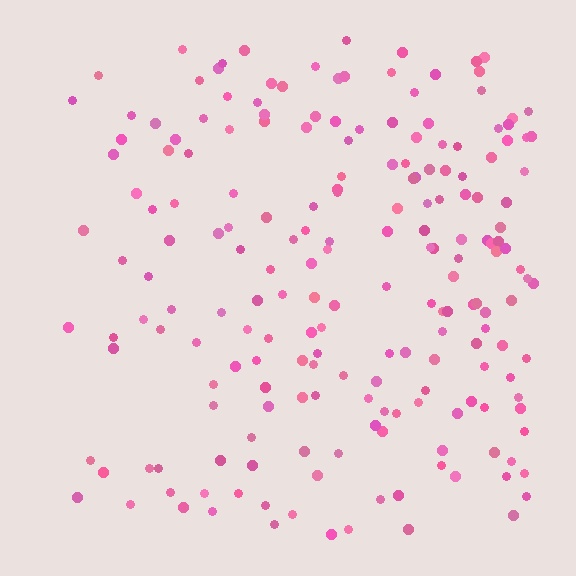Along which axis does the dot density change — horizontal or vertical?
Horizontal.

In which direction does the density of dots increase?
From left to right, with the right side densest.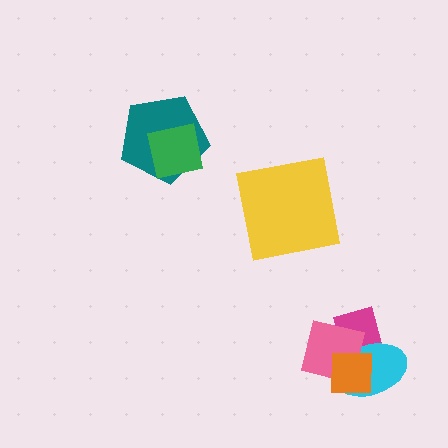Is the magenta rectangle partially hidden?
Yes, it is partially covered by another shape.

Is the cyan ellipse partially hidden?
Yes, it is partially covered by another shape.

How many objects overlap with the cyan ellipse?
3 objects overlap with the cyan ellipse.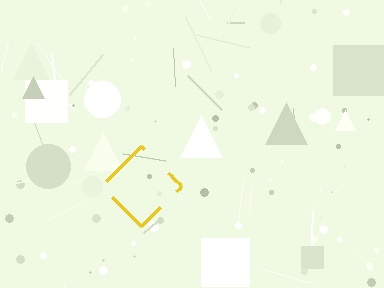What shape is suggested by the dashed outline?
The dashed outline suggests a diamond.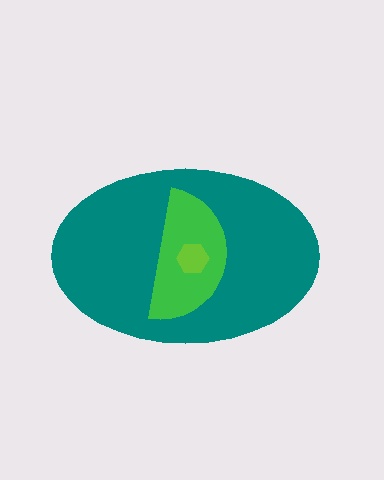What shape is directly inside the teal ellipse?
The green semicircle.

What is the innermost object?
The lime hexagon.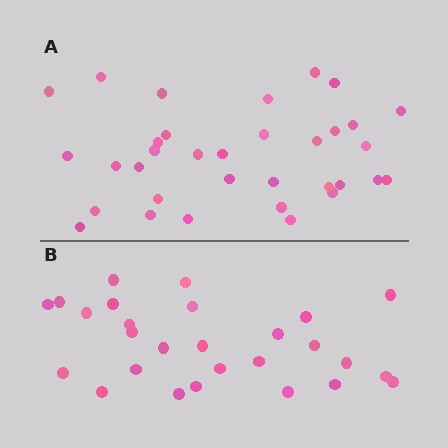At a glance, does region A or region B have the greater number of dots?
Region A (the top region) has more dots.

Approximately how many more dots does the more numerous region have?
Region A has roughly 8 or so more dots than region B.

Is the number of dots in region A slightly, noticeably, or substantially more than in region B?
Region A has noticeably more, but not dramatically so. The ratio is roughly 1.3 to 1.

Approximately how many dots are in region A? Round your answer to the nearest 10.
About 30 dots. (The exact count is 34, which rounds to 30.)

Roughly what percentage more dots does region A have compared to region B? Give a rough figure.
About 25% more.